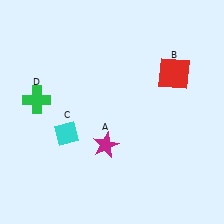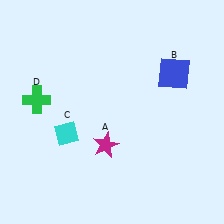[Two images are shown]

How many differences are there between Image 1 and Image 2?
There is 1 difference between the two images.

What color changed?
The square (B) changed from red in Image 1 to blue in Image 2.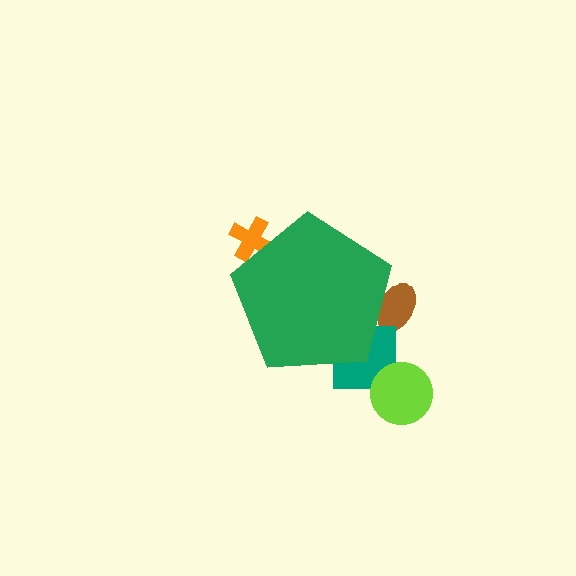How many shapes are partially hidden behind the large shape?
3 shapes are partially hidden.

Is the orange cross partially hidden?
Yes, the orange cross is partially hidden behind the green pentagon.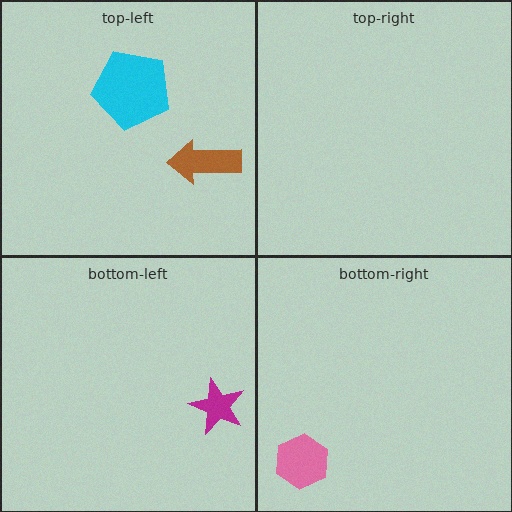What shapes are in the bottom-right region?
The pink hexagon.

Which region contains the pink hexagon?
The bottom-right region.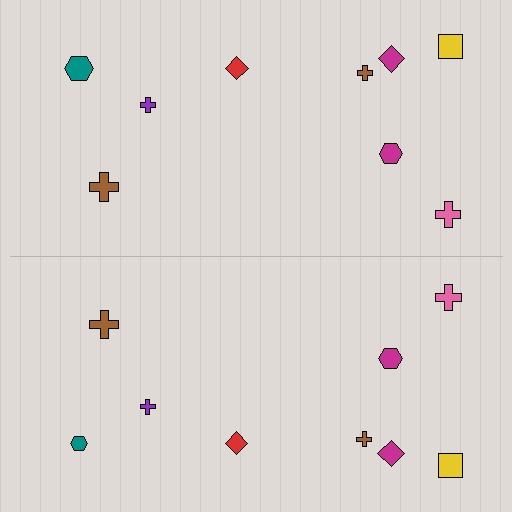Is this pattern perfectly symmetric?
No, the pattern is not perfectly symmetric. The teal hexagon on the bottom side has a different size than its mirror counterpart.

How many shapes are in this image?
There are 18 shapes in this image.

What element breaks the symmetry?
The teal hexagon on the bottom side has a different size than its mirror counterpart.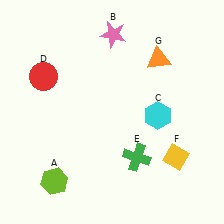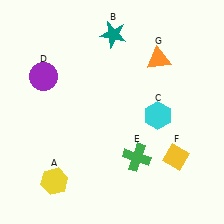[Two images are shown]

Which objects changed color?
A changed from lime to yellow. B changed from pink to teal. D changed from red to purple.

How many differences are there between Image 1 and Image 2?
There are 3 differences between the two images.